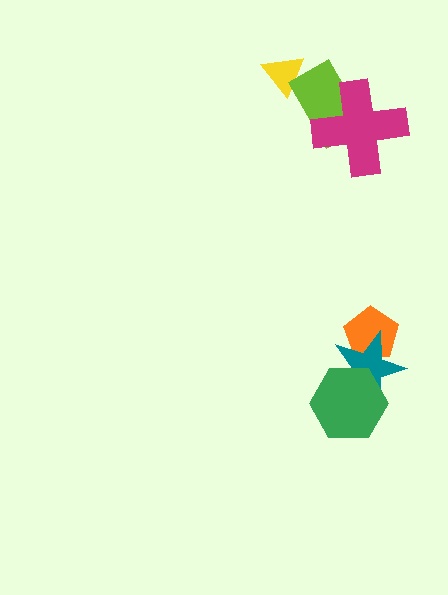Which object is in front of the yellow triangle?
The lime rectangle is in front of the yellow triangle.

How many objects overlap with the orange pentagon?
1 object overlaps with the orange pentagon.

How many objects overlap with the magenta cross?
1 object overlaps with the magenta cross.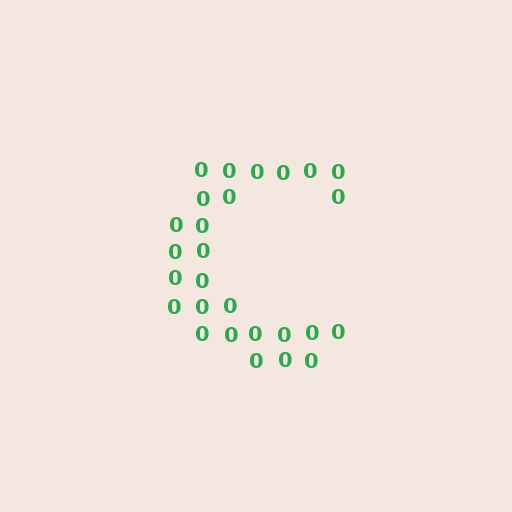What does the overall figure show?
The overall figure shows the letter C.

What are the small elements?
The small elements are digit 0's.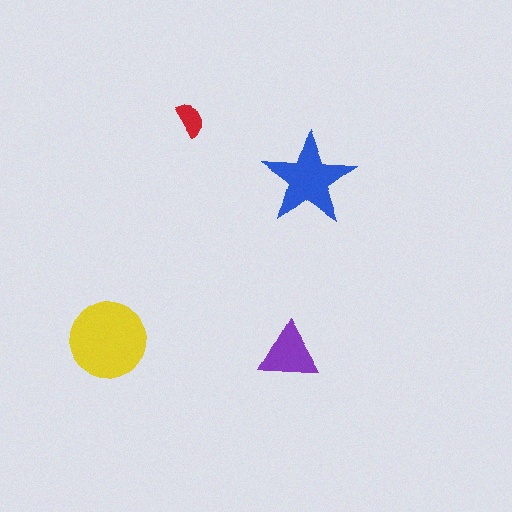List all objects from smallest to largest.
The red semicircle, the purple triangle, the blue star, the yellow circle.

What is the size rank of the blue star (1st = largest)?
2nd.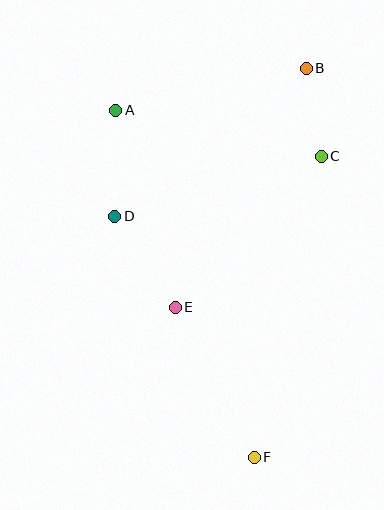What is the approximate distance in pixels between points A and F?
The distance between A and F is approximately 374 pixels.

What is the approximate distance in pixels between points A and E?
The distance between A and E is approximately 206 pixels.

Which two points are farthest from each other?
Points B and F are farthest from each other.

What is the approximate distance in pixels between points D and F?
The distance between D and F is approximately 279 pixels.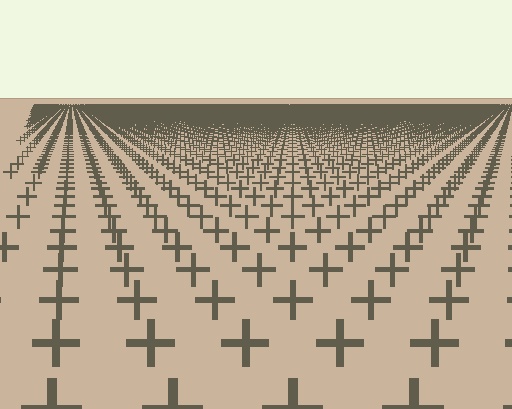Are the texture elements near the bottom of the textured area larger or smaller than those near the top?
Larger. Near the bottom, elements are closer to the viewer and appear at a bigger on-screen size.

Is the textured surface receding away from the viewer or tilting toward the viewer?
The surface is receding away from the viewer. Texture elements get smaller and denser toward the top.